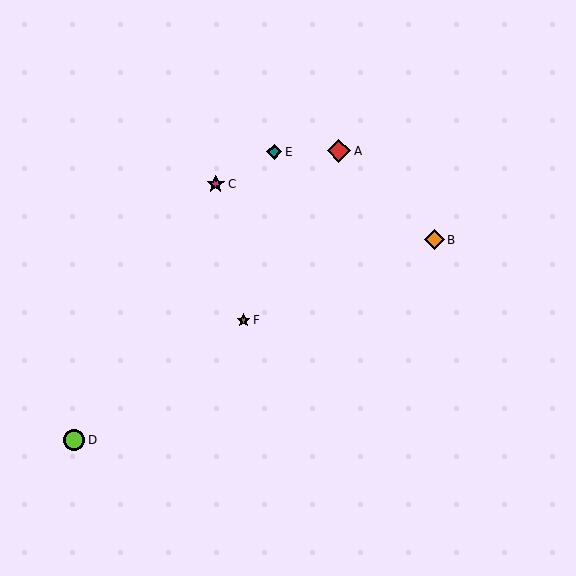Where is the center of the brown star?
The center of the brown star is at (243, 320).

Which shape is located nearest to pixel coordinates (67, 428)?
The lime circle (labeled D) at (74, 440) is nearest to that location.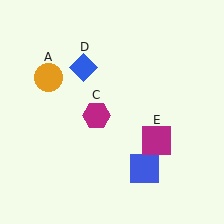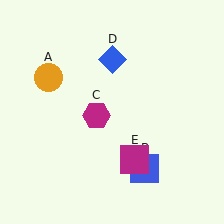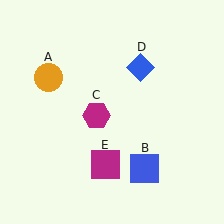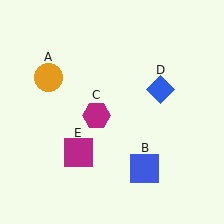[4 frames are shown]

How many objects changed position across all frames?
2 objects changed position: blue diamond (object D), magenta square (object E).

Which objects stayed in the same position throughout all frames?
Orange circle (object A) and blue square (object B) and magenta hexagon (object C) remained stationary.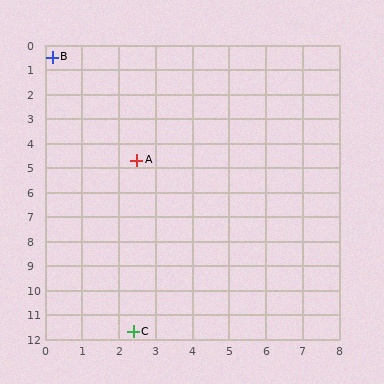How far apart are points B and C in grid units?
Points B and C are about 11.4 grid units apart.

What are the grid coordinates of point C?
Point C is at approximately (2.4, 11.7).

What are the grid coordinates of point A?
Point A is at approximately (2.5, 4.7).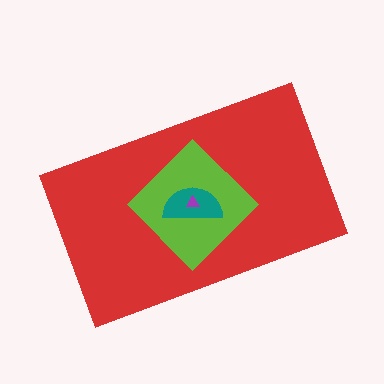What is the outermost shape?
The red rectangle.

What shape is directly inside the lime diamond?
The teal semicircle.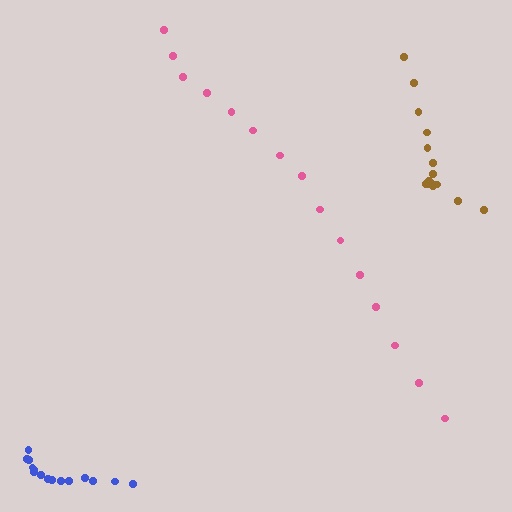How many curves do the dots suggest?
There are 3 distinct paths.